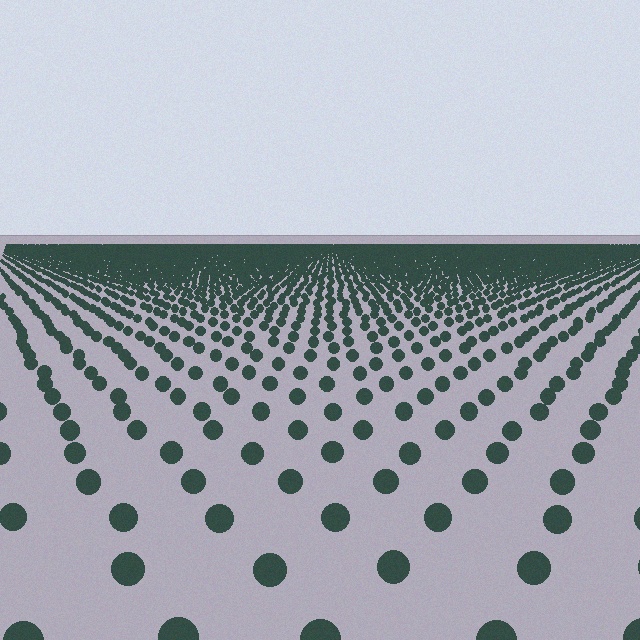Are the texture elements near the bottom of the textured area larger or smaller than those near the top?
Larger. Near the bottom, elements are closer to the viewer and appear at a bigger on-screen size.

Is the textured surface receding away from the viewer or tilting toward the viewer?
The surface is receding away from the viewer. Texture elements get smaller and denser toward the top.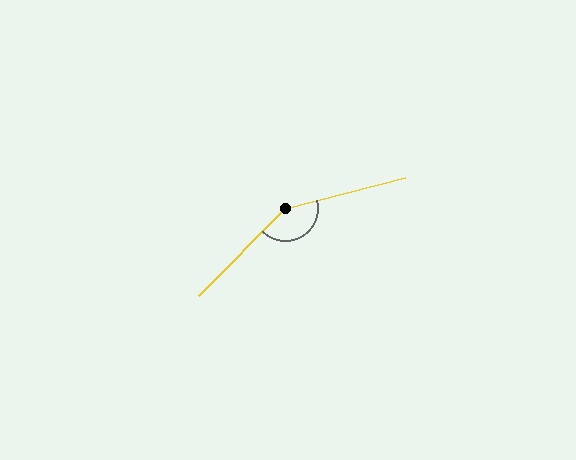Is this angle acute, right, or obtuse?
It is obtuse.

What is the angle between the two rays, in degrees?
Approximately 149 degrees.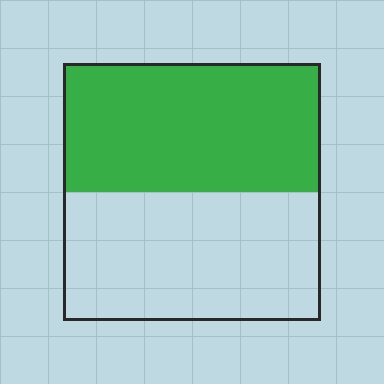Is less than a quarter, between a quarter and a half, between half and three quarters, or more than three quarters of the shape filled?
Between half and three quarters.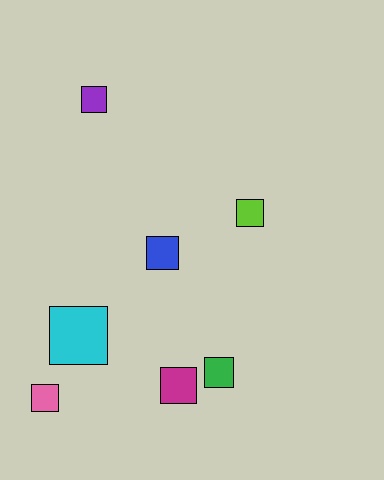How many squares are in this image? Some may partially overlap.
There are 7 squares.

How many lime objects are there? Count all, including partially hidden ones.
There is 1 lime object.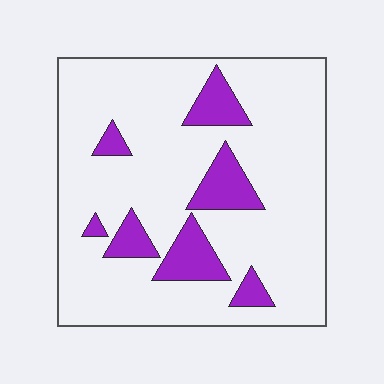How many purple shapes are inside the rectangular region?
7.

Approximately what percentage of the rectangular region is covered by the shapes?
Approximately 15%.